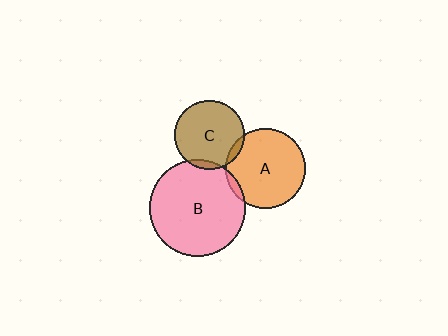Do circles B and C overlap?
Yes.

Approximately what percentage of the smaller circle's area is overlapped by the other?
Approximately 5%.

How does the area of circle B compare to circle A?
Approximately 1.5 times.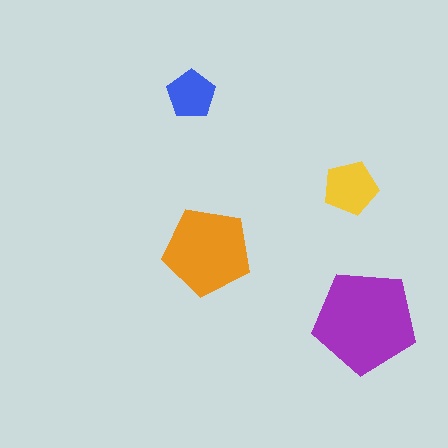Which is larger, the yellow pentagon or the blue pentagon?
The yellow one.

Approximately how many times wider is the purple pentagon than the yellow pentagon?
About 2 times wider.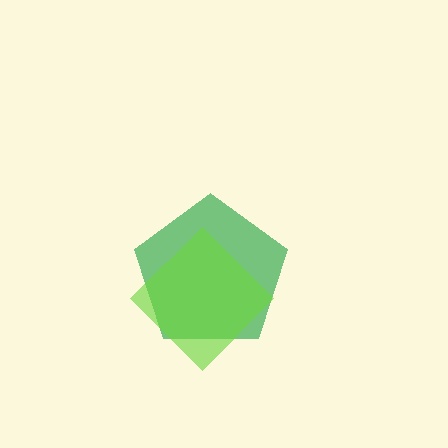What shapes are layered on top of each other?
The layered shapes are: a green pentagon, a lime diamond.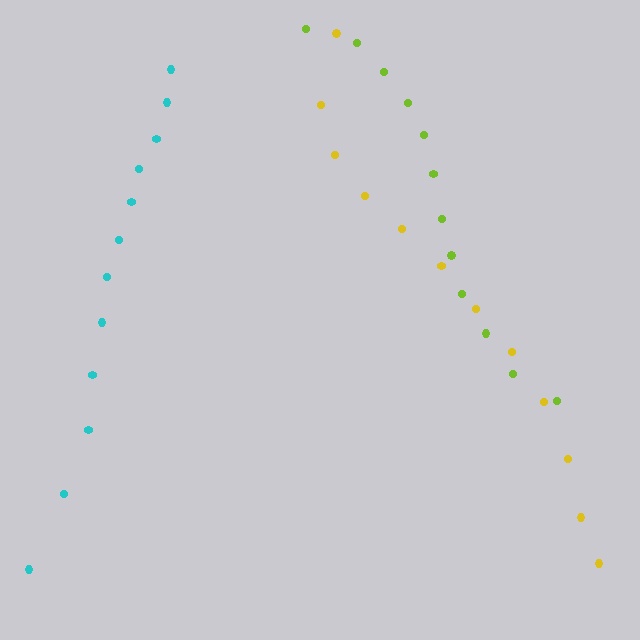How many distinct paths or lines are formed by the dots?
There are 3 distinct paths.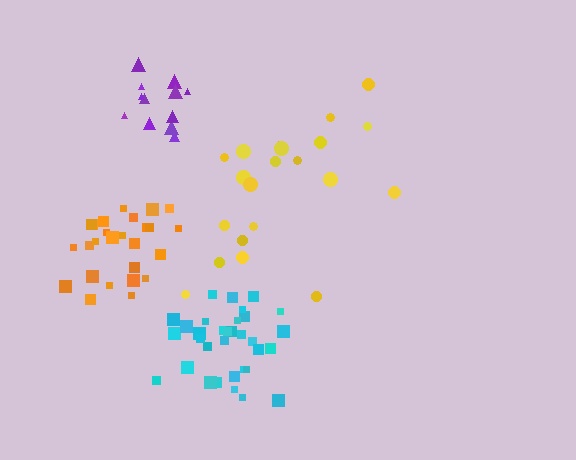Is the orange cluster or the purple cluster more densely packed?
Orange.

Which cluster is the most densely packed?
Cyan.